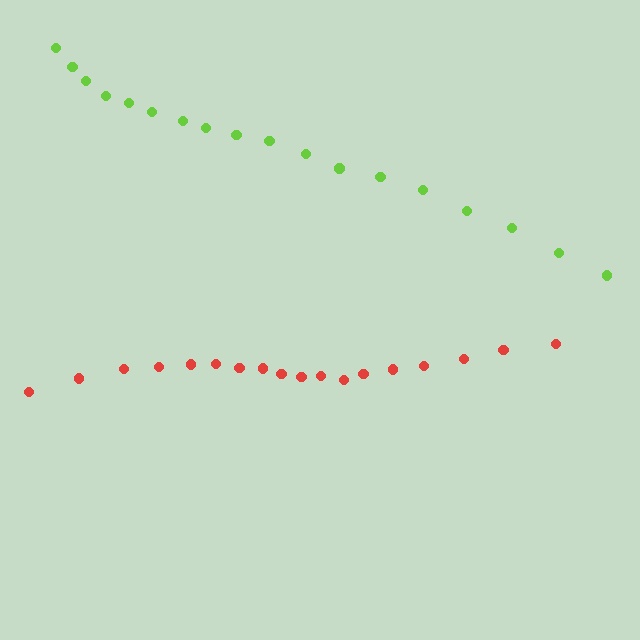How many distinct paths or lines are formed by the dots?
There are 2 distinct paths.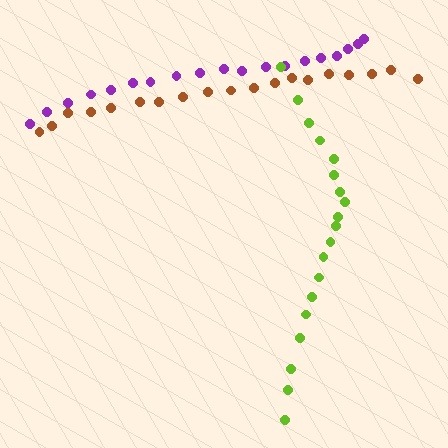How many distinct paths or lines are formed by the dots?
There are 3 distinct paths.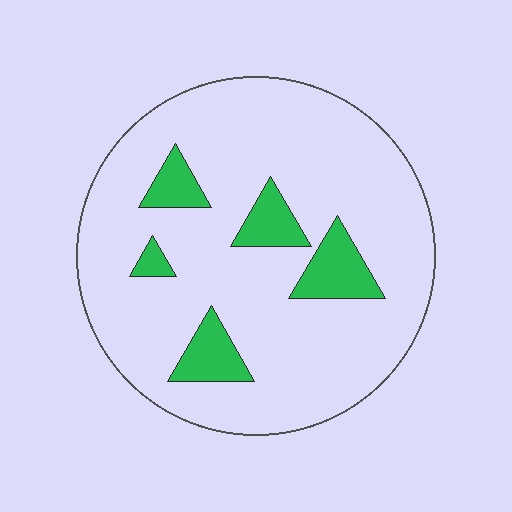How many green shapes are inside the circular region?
5.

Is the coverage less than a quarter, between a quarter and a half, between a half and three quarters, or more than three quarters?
Less than a quarter.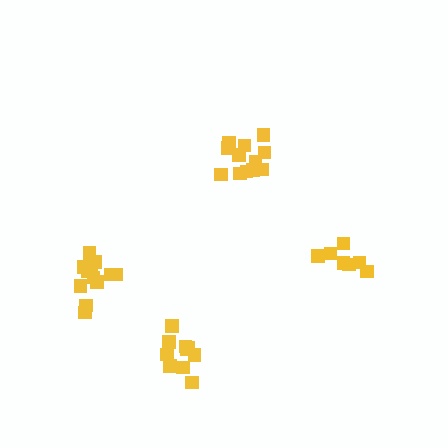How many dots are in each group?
Group 1: 10 dots, Group 2: 12 dots, Group 3: 12 dots, Group 4: 7 dots (41 total).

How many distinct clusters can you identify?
There are 4 distinct clusters.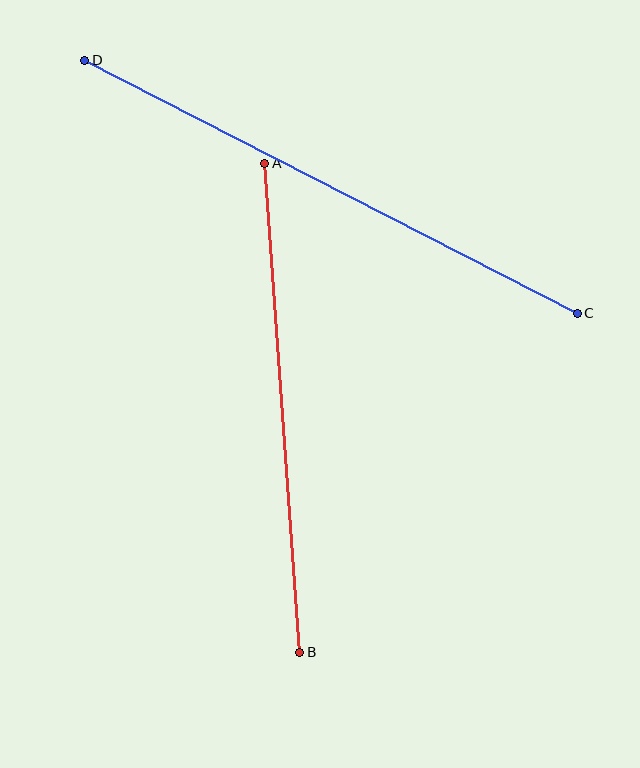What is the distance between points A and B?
The distance is approximately 490 pixels.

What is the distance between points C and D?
The distance is approximately 553 pixels.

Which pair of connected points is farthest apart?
Points C and D are farthest apart.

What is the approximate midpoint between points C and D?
The midpoint is at approximately (331, 187) pixels.